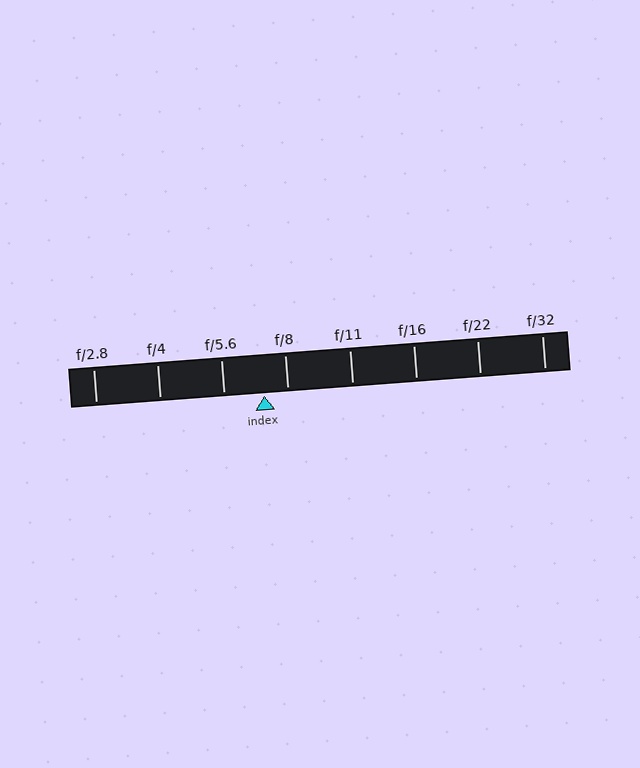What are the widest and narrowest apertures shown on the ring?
The widest aperture shown is f/2.8 and the narrowest is f/32.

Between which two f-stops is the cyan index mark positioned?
The index mark is between f/5.6 and f/8.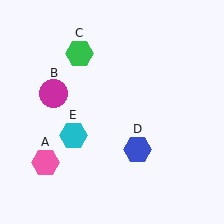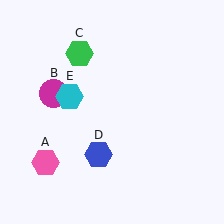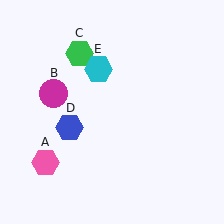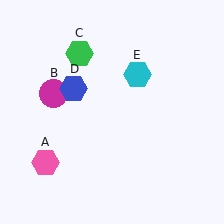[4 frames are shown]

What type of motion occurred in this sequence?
The blue hexagon (object D), cyan hexagon (object E) rotated clockwise around the center of the scene.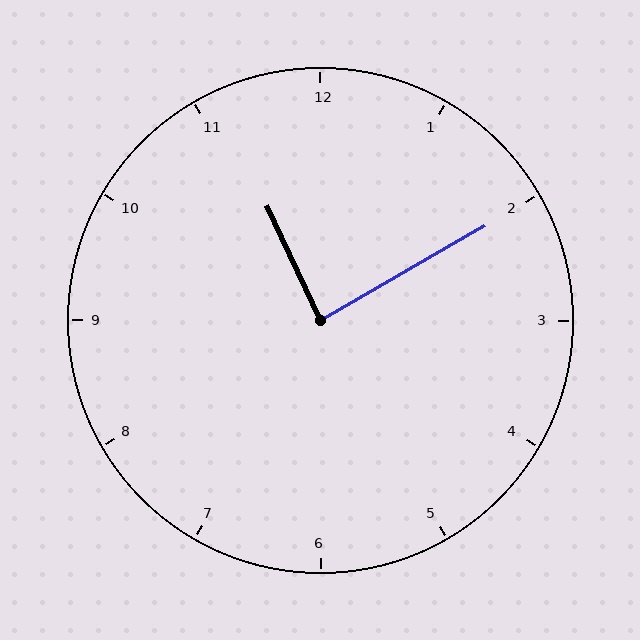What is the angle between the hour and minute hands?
Approximately 85 degrees.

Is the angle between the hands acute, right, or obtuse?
It is right.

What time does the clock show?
11:10.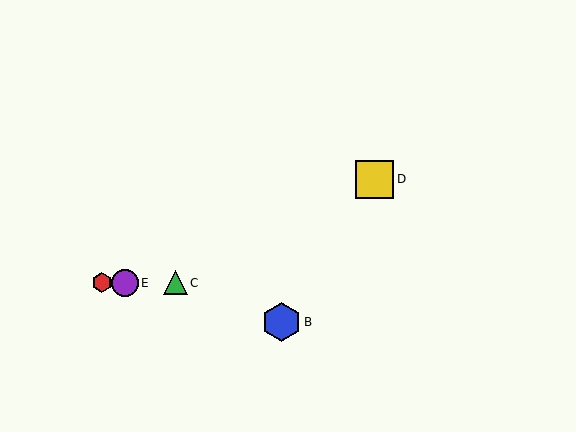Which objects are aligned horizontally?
Objects A, C, E are aligned horizontally.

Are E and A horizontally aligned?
Yes, both are at y≈283.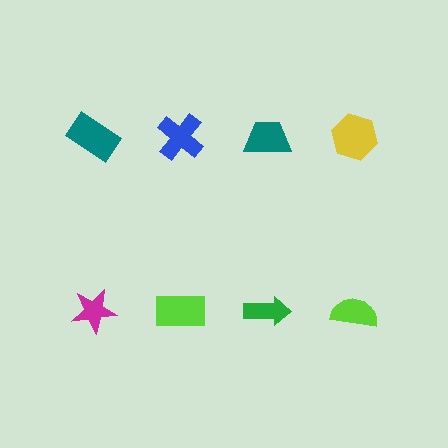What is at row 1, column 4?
A yellow hexagon.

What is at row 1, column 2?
A blue cross.